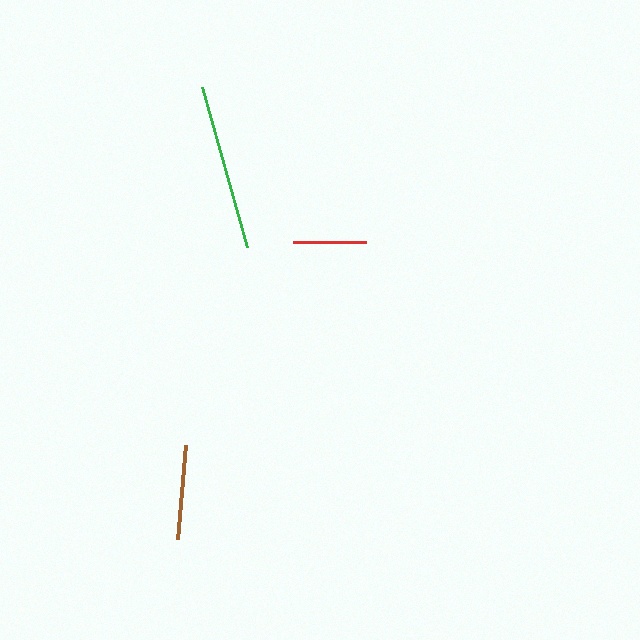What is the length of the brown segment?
The brown segment is approximately 94 pixels long.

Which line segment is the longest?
The green line is the longest at approximately 166 pixels.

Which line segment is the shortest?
The red line is the shortest at approximately 72 pixels.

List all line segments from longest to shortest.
From longest to shortest: green, brown, red.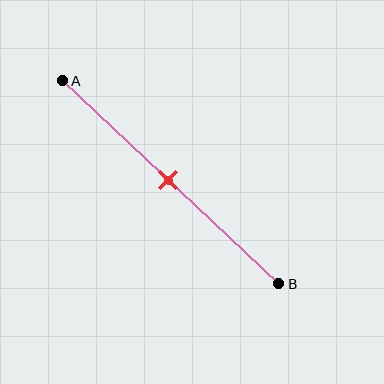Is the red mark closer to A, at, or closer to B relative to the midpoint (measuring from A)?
The red mark is approximately at the midpoint of segment AB.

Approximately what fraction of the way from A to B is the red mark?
The red mark is approximately 50% of the way from A to B.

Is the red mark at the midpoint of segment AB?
Yes, the mark is approximately at the midpoint.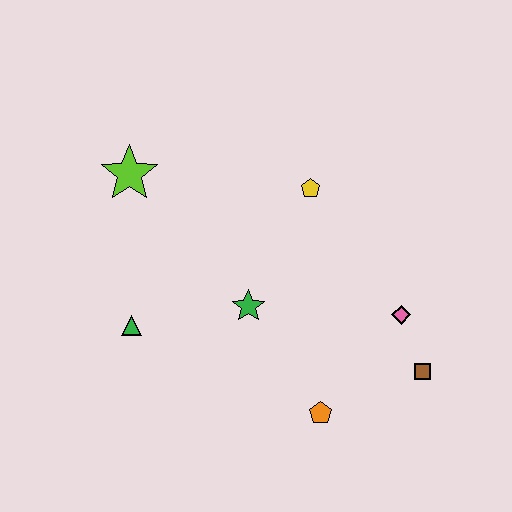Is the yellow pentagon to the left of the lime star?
No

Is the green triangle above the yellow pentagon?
No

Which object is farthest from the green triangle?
The brown square is farthest from the green triangle.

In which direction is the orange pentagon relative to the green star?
The orange pentagon is below the green star.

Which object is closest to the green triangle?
The green star is closest to the green triangle.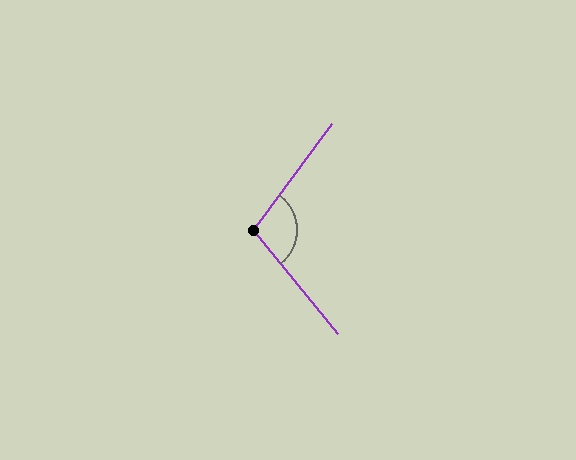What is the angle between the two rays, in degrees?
Approximately 105 degrees.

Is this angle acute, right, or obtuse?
It is obtuse.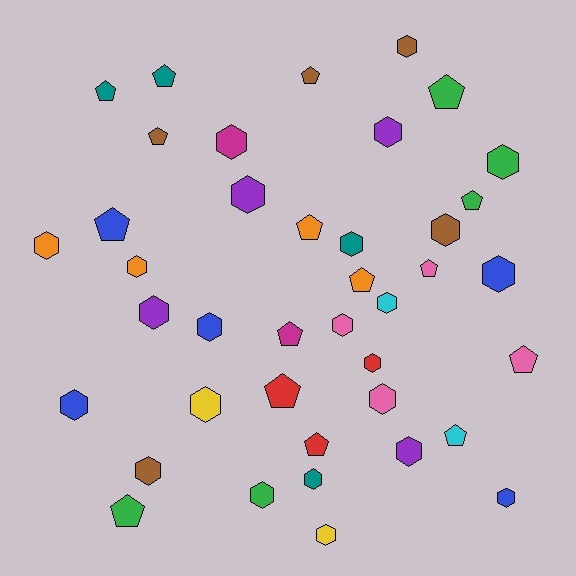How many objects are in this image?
There are 40 objects.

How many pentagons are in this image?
There are 16 pentagons.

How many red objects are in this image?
There are 3 red objects.